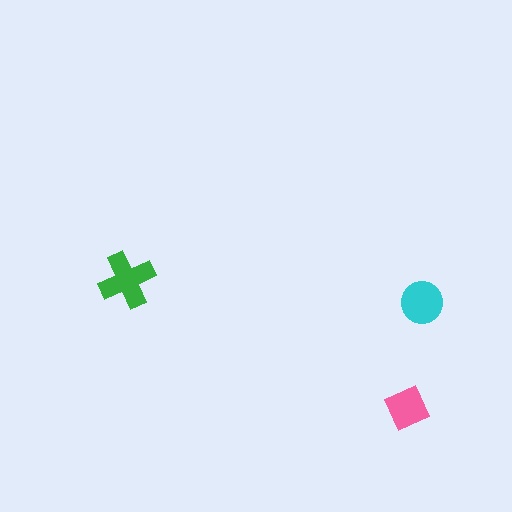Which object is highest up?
The green cross is topmost.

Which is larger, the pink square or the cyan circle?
The cyan circle.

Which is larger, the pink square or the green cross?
The green cross.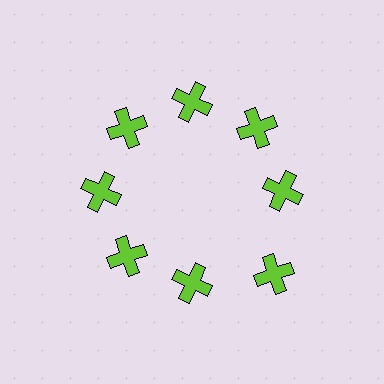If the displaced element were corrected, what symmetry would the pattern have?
It would have 8-fold rotational symmetry — the pattern would map onto itself every 45 degrees.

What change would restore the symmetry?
The symmetry would be restored by moving it inward, back onto the ring so that all 8 crosses sit at equal angles and equal distance from the center.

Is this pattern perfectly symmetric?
No. The 8 lime crosses are arranged in a ring, but one element near the 4 o'clock position is pushed outward from the center, breaking the 8-fold rotational symmetry.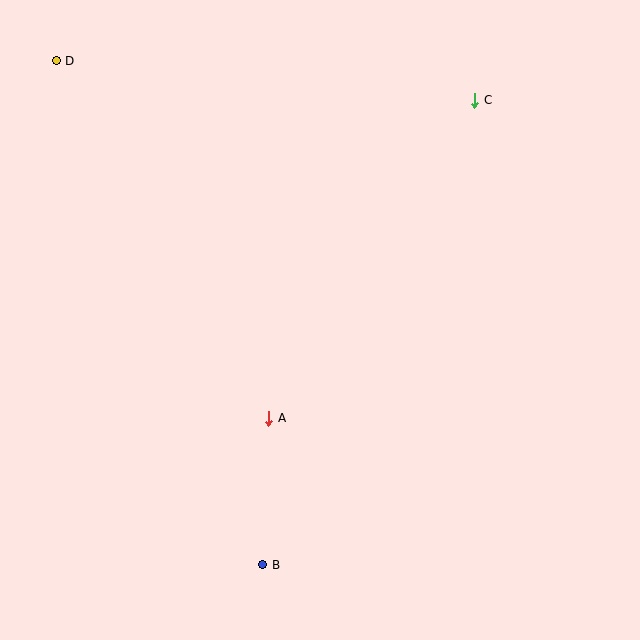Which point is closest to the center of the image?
Point A at (269, 418) is closest to the center.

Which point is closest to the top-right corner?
Point C is closest to the top-right corner.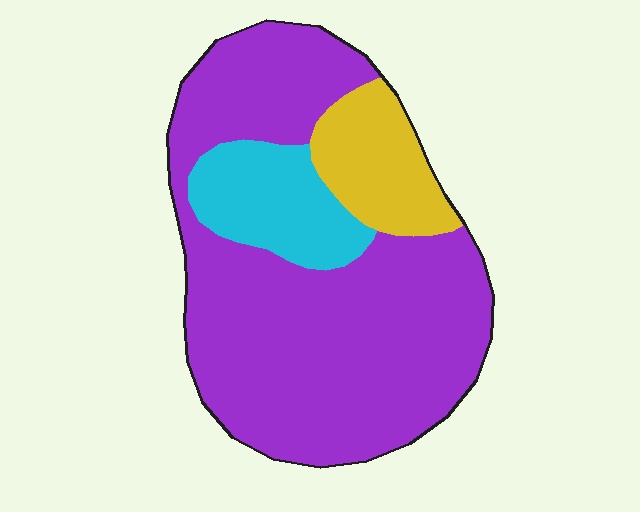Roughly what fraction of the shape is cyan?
Cyan covers about 15% of the shape.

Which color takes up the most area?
Purple, at roughly 70%.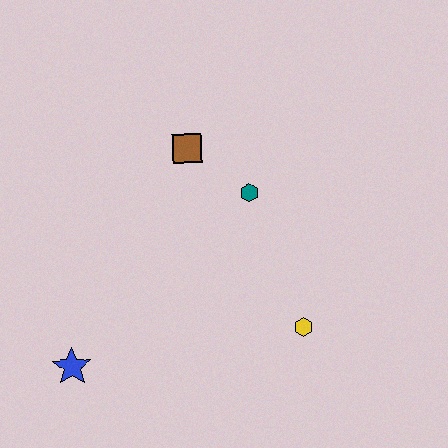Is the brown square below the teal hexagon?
No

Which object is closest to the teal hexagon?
The brown square is closest to the teal hexagon.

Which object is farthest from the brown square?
The blue star is farthest from the brown square.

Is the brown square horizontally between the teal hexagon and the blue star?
Yes